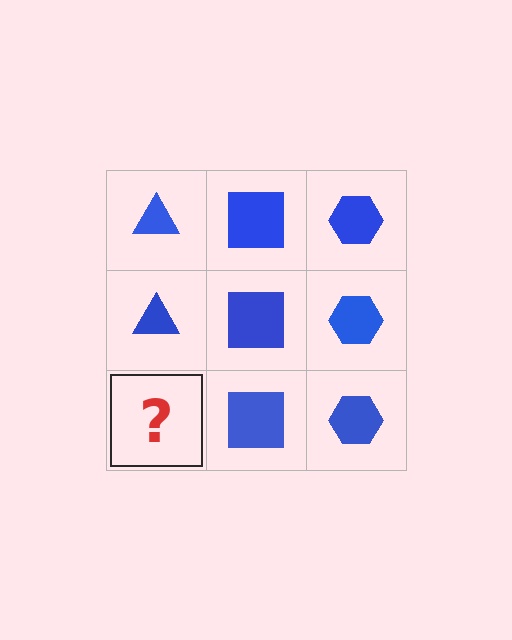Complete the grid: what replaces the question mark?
The question mark should be replaced with a blue triangle.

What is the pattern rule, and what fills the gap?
The rule is that each column has a consistent shape. The gap should be filled with a blue triangle.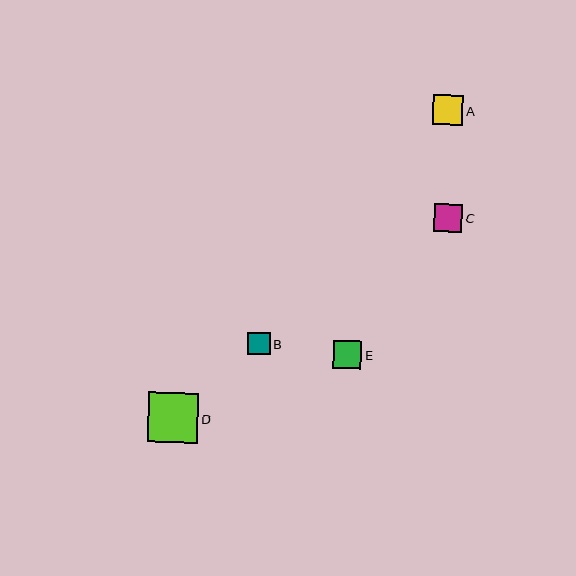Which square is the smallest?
Square B is the smallest with a size of approximately 22 pixels.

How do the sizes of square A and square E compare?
Square A and square E are approximately the same size.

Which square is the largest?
Square D is the largest with a size of approximately 50 pixels.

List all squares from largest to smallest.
From largest to smallest: D, A, E, C, B.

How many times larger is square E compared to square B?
Square E is approximately 1.3 times the size of square B.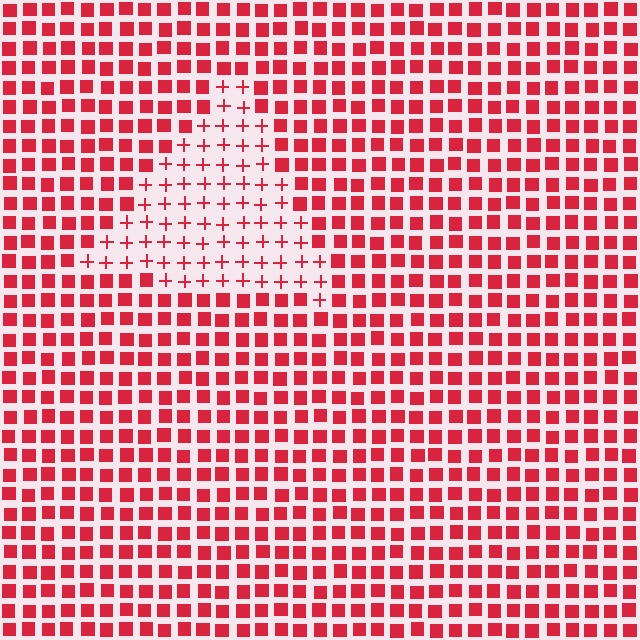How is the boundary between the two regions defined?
The boundary is defined by a change in element shape: plus signs inside vs. squares outside. All elements share the same color and spacing.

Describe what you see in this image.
The image is filled with small red elements arranged in a uniform grid. A triangle-shaped region contains plus signs, while the surrounding area contains squares. The boundary is defined purely by the change in element shape.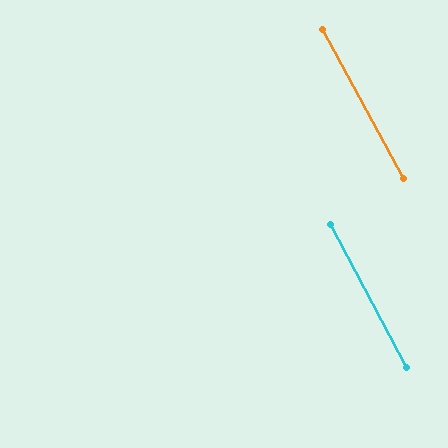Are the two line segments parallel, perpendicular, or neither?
Parallel — their directions differ by only 0.6°.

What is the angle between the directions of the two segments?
Approximately 1 degree.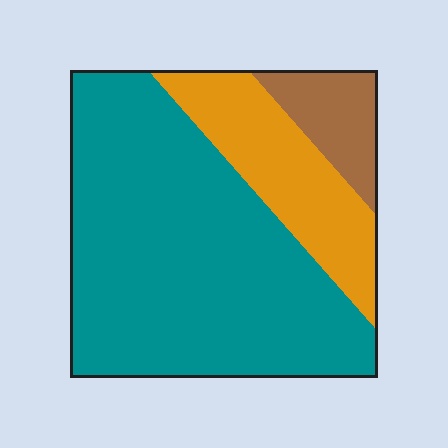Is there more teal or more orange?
Teal.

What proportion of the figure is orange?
Orange covers around 20% of the figure.